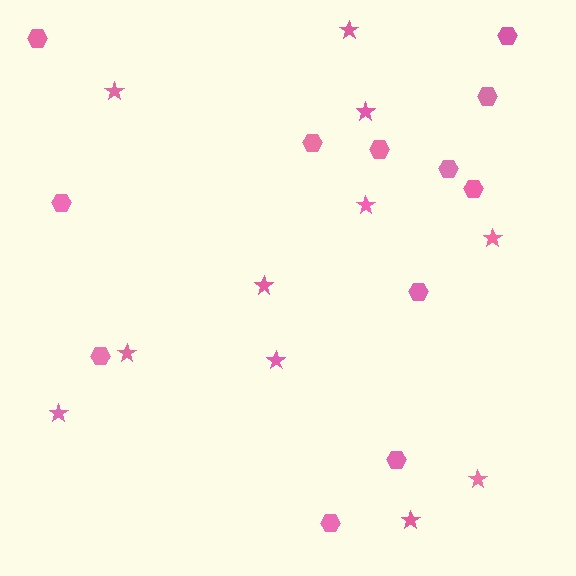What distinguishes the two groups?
There are 2 groups: one group of stars (11) and one group of hexagons (12).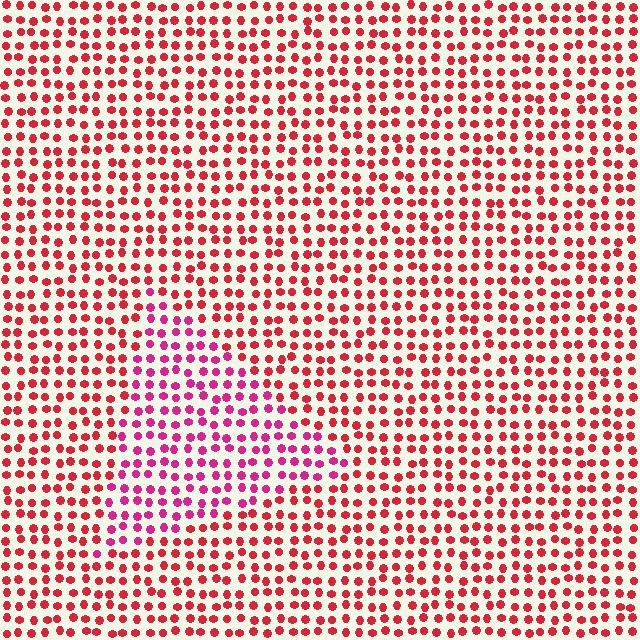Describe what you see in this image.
The image is filled with small red elements in a uniform arrangement. A triangle-shaped region is visible where the elements are tinted to a slightly different hue, forming a subtle color boundary.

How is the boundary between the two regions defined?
The boundary is defined purely by a slight shift in hue (about 28 degrees). Spacing, size, and orientation are identical on both sides.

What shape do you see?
I see a triangle.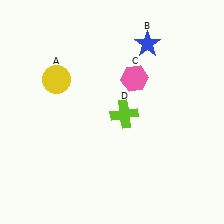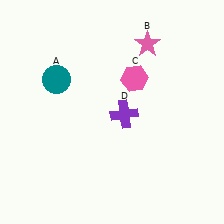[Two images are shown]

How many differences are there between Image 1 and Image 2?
There are 3 differences between the two images.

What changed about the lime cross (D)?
In Image 1, D is lime. In Image 2, it changed to purple.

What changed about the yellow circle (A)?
In Image 1, A is yellow. In Image 2, it changed to teal.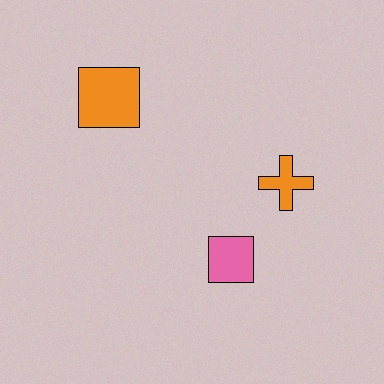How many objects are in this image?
There are 3 objects.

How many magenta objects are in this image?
There are no magenta objects.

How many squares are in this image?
There are 2 squares.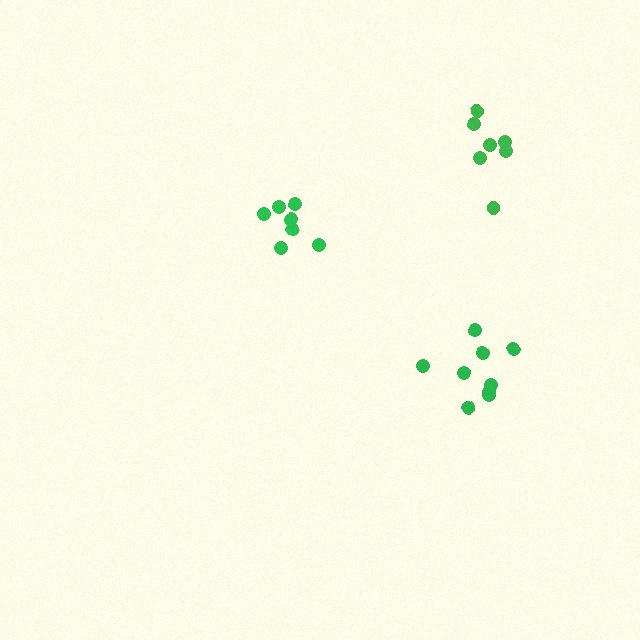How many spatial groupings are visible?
There are 3 spatial groupings.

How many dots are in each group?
Group 1: 7 dots, Group 2: 9 dots, Group 3: 7 dots (23 total).